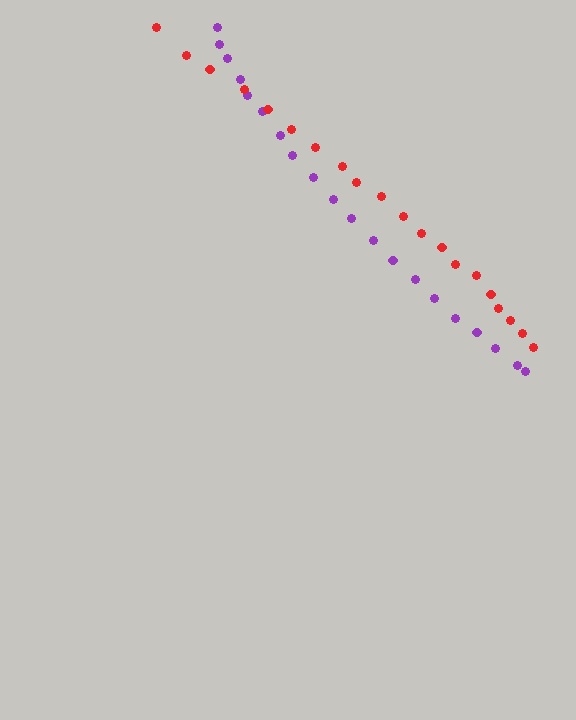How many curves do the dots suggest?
There are 2 distinct paths.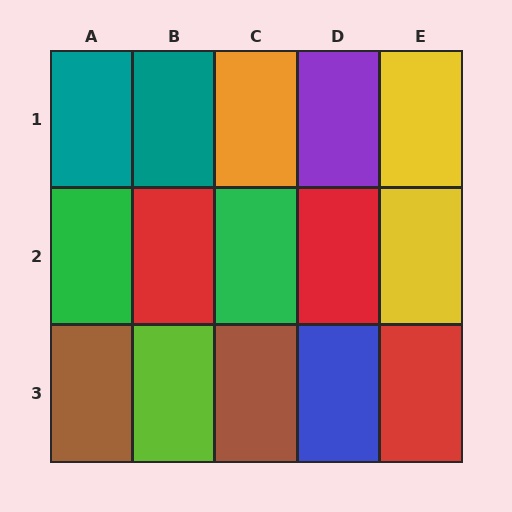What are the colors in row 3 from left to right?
Brown, lime, brown, blue, red.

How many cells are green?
2 cells are green.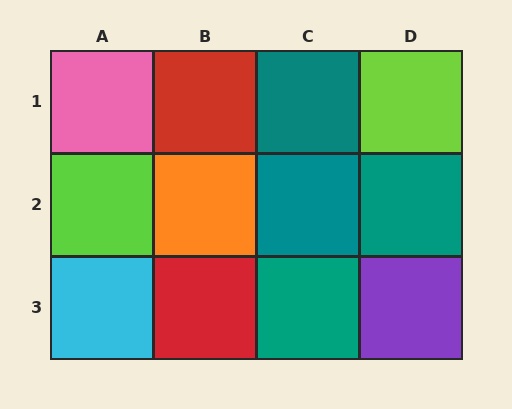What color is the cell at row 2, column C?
Teal.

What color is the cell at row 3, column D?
Purple.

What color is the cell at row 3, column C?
Teal.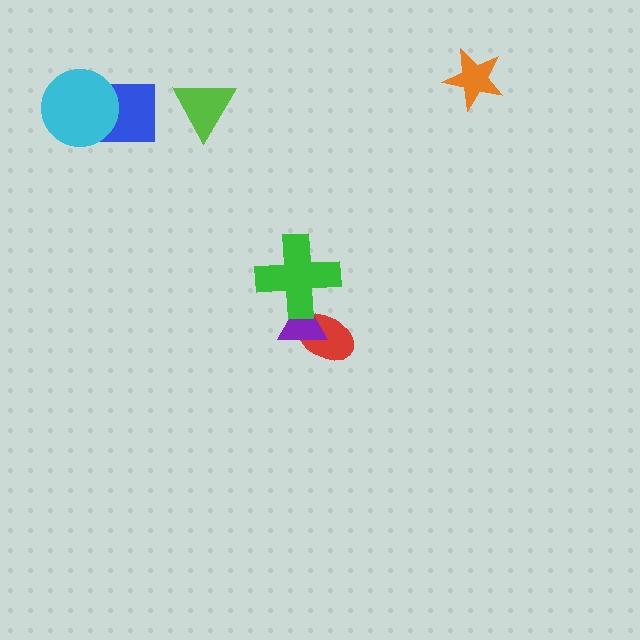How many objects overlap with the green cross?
1 object overlaps with the green cross.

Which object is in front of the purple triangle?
The green cross is in front of the purple triangle.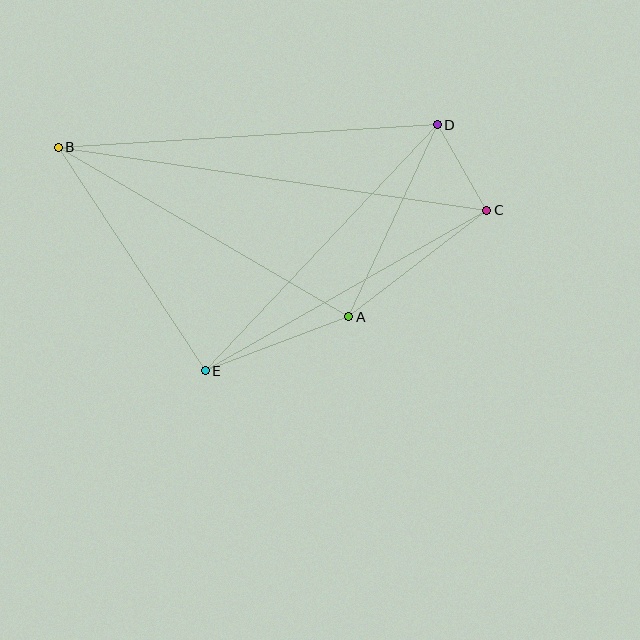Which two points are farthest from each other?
Points B and C are farthest from each other.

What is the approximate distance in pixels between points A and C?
The distance between A and C is approximately 174 pixels.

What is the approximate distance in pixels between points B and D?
The distance between B and D is approximately 380 pixels.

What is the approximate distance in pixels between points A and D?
The distance between A and D is approximately 212 pixels.